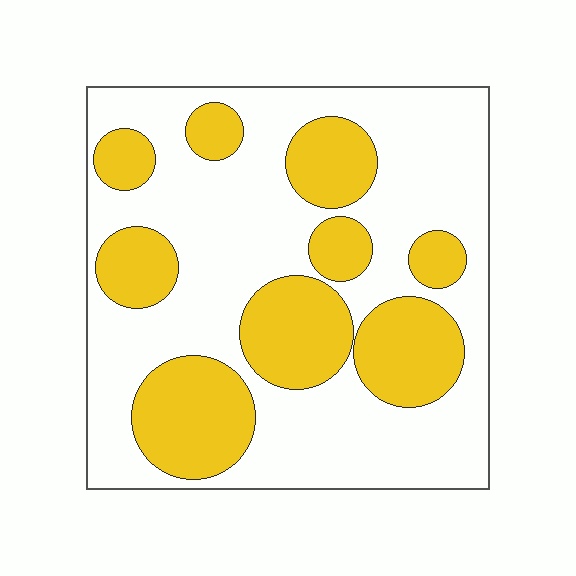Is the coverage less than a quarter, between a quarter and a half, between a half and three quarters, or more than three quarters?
Between a quarter and a half.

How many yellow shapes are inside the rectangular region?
9.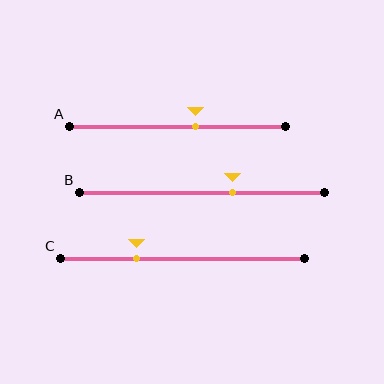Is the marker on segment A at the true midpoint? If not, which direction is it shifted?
No, the marker on segment A is shifted to the right by about 8% of the segment length.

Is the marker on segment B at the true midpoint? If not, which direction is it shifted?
No, the marker on segment B is shifted to the right by about 13% of the segment length.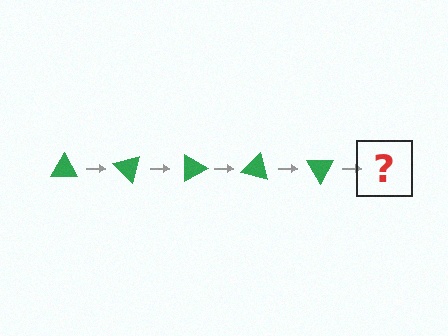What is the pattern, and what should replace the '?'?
The pattern is that the triangle rotates 45 degrees each step. The '?' should be a green triangle rotated 225 degrees.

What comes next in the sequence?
The next element should be a green triangle rotated 225 degrees.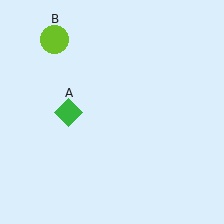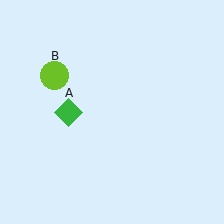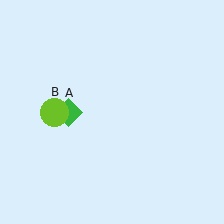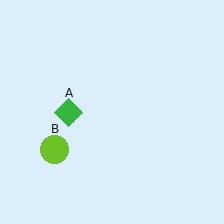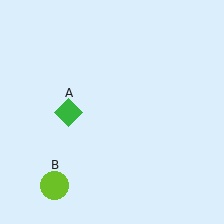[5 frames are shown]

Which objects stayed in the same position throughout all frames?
Green diamond (object A) remained stationary.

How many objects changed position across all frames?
1 object changed position: lime circle (object B).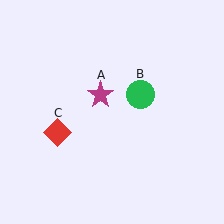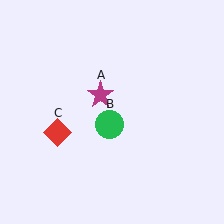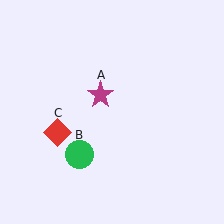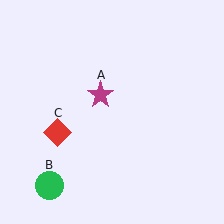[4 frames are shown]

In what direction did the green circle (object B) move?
The green circle (object B) moved down and to the left.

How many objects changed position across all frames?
1 object changed position: green circle (object B).